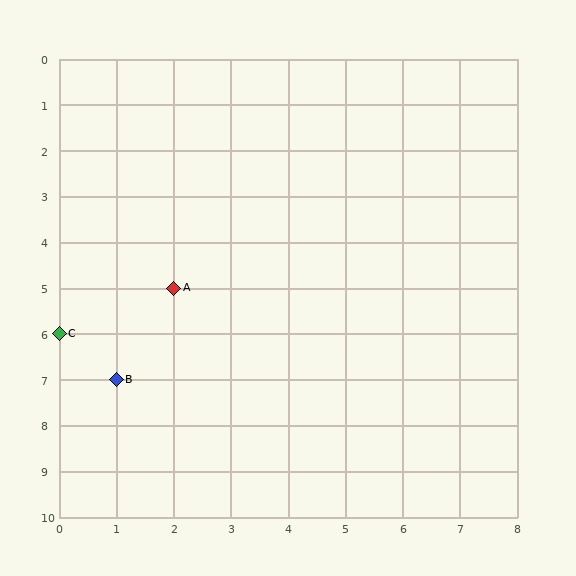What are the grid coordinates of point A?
Point A is at grid coordinates (2, 5).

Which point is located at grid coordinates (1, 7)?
Point B is at (1, 7).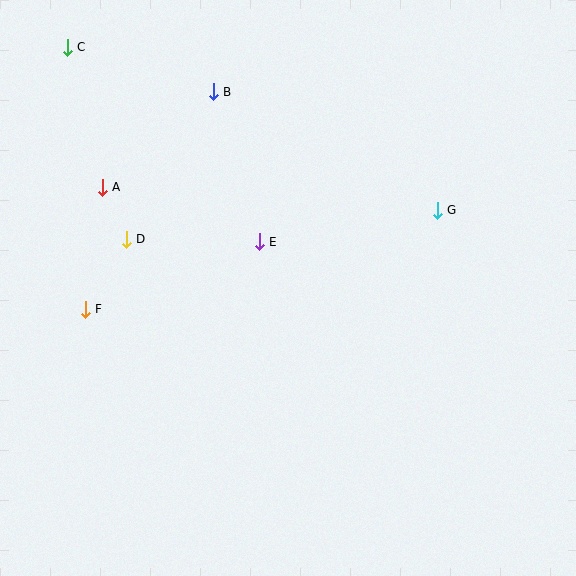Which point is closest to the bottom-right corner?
Point G is closest to the bottom-right corner.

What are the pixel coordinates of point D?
Point D is at (126, 239).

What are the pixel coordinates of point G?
Point G is at (437, 210).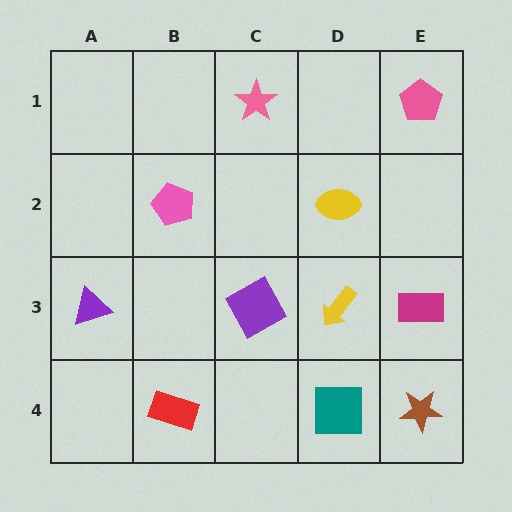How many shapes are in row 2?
2 shapes.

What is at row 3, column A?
A purple triangle.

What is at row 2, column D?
A yellow ellipse.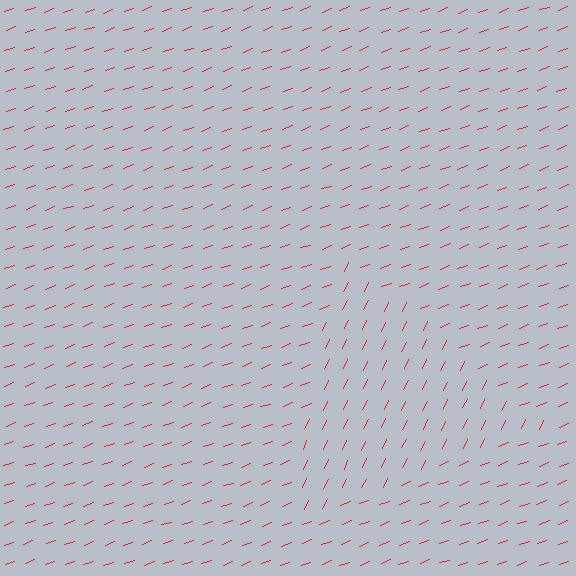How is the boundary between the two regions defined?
The boundary is defined purely by a change in line orientation (approximately 45 degrees difference). All lines are the same color and thickness.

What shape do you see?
I see a triangle.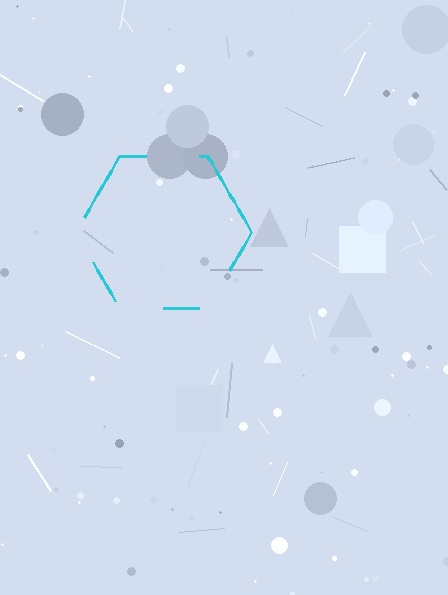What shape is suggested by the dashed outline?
The dashed outline suggests a hexagon.